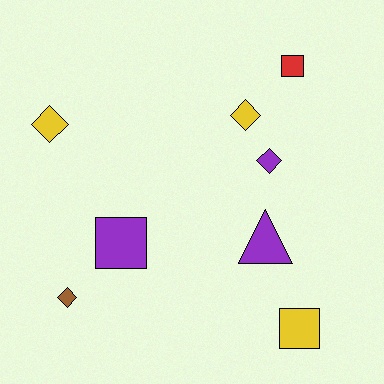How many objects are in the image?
There are 8 objects.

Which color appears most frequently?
Yellow, with 3 objects.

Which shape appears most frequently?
Diamond, with 4 objects.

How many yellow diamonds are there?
There are 2 yellow diamonds.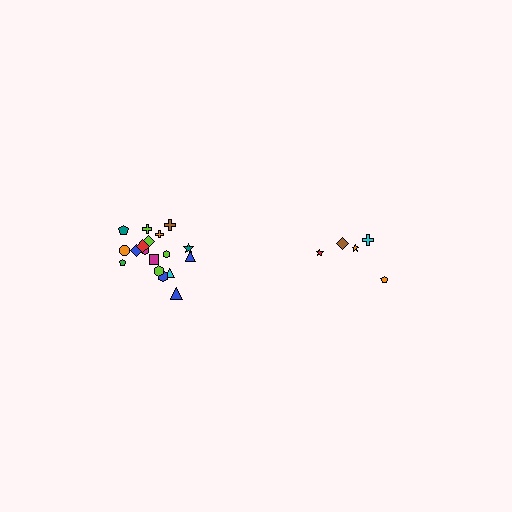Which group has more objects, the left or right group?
The left group.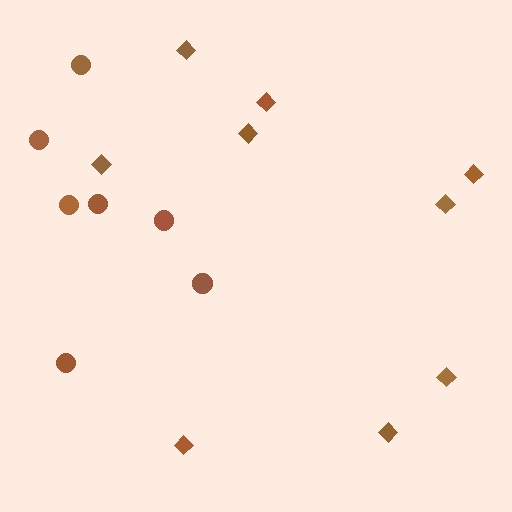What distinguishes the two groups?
There are 2 groups: one group of circles (7) and one group of diamonds (9).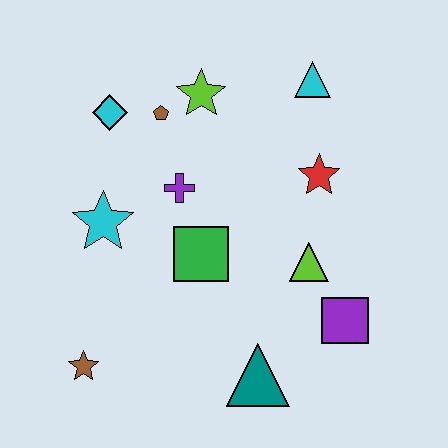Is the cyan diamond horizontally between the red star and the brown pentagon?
No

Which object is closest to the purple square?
The lime triangle is closest to the purple square.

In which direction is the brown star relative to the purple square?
The brown star is to the left of the purple square.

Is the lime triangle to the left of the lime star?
No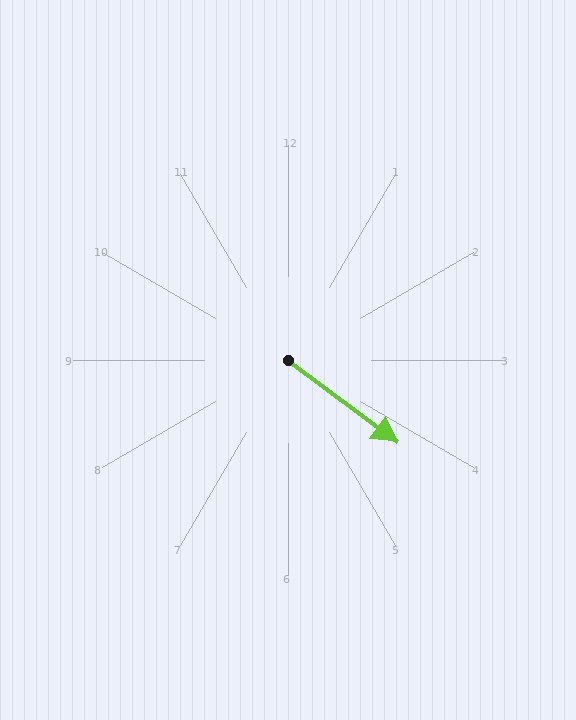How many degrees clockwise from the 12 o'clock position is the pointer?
Approximately 127 degrees.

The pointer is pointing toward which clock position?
Roughly 4 o'clock.